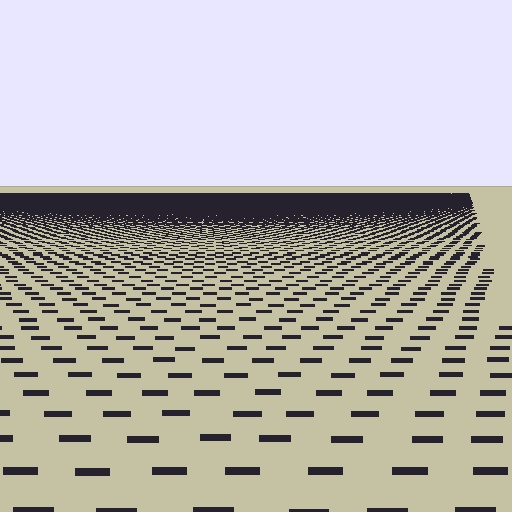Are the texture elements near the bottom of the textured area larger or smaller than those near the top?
Larger. Near the bottom, elements are closer to the viewer and appear at a bigger on-screen size.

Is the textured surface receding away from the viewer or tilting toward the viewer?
The surface is receding away from the viewer. Texture elements get smaller and denser toward the top.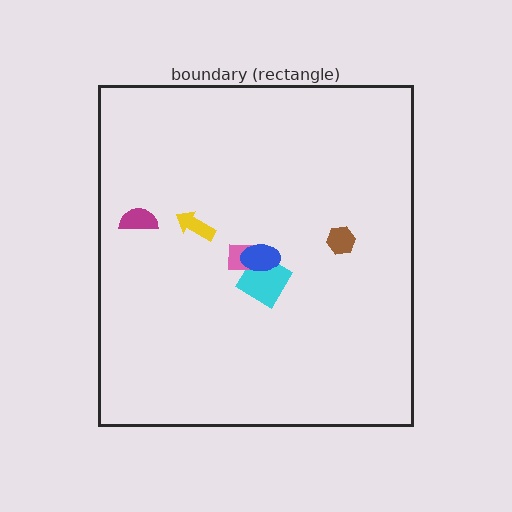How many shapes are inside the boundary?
6 inside, 0 outside.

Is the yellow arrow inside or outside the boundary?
Inside.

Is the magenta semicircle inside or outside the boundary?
Inside.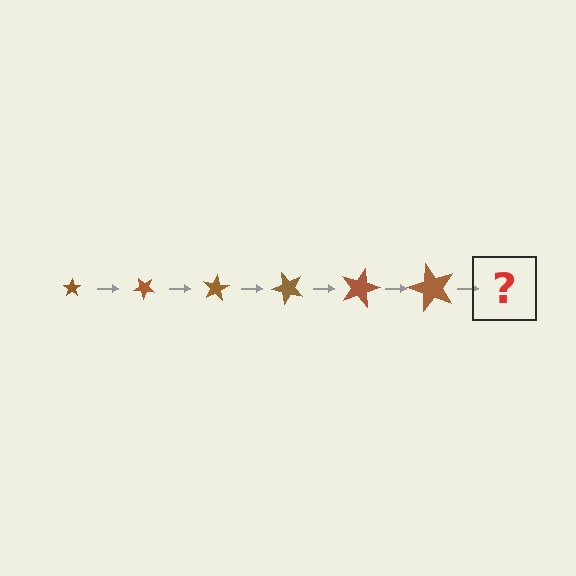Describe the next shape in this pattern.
It should be a star, larger than the previous one and rotated 240 degrees from the start.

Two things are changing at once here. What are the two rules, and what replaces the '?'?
The two rules are that the star grows larger each step and it rotates 40 degrees each step. The '?' should be a star, larger than the previous one and rotated 240 degrees from the start.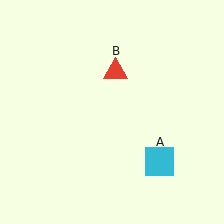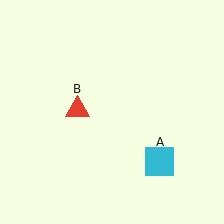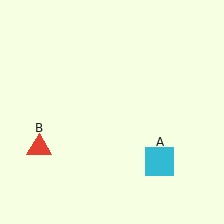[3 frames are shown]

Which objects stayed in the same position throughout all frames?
Cyan square (object A) remained stationary.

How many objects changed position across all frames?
1 object changed position: red triangle (object B).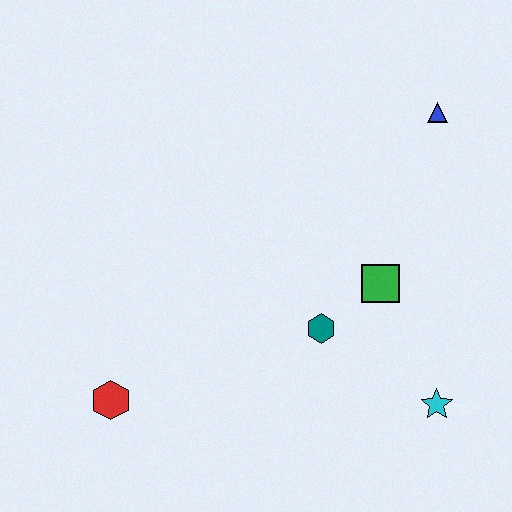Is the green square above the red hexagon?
Yes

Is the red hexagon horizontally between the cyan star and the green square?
No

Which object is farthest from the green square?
The red hexagon is farthest from the green square.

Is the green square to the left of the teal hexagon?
No